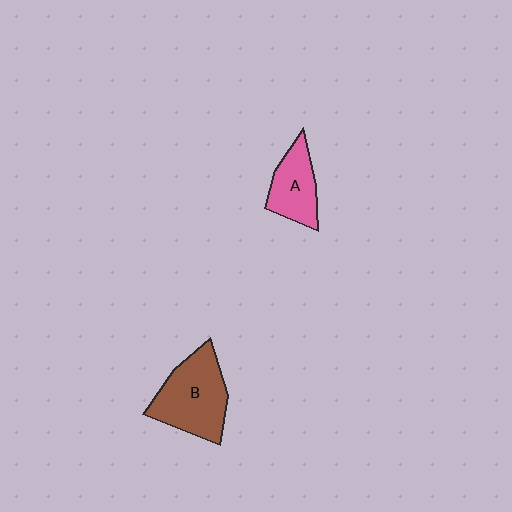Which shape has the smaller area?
Shape A (pink).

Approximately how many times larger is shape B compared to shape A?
Approximately 1.6 times.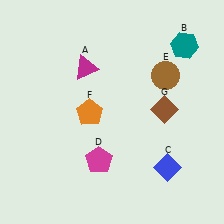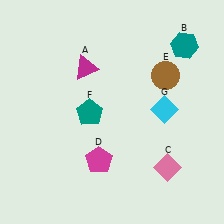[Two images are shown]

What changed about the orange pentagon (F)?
In Image 1, F is orange. In Image 2, it changed to teal.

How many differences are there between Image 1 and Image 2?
There are 3 differences between the two images.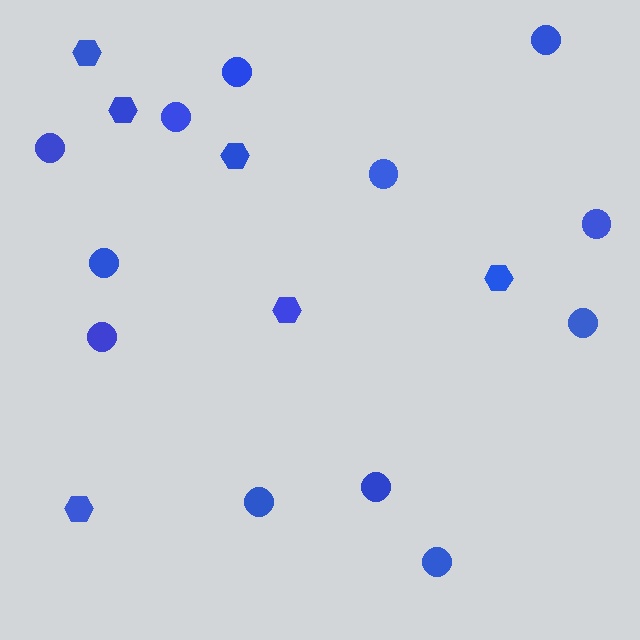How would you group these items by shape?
There are 2 groups: one group of circles (12) and one group of hexagons (6).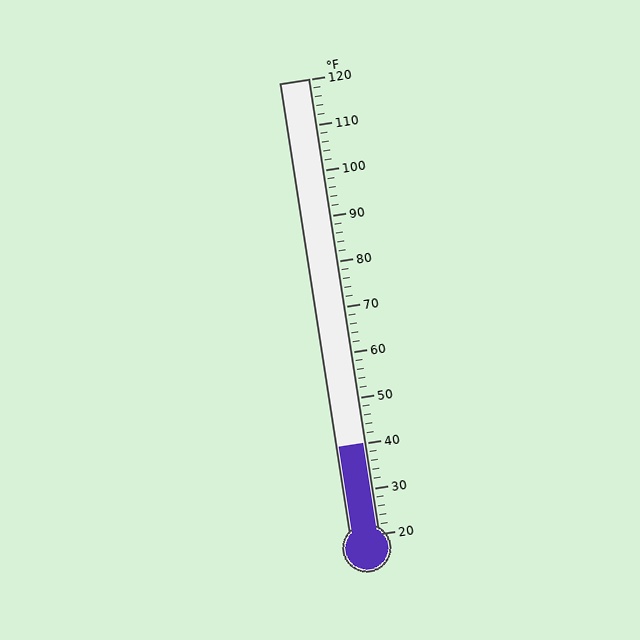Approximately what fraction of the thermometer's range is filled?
The thermometer is filled to approximately 20% of its range.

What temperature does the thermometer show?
The thermometer shows approximately 40°F.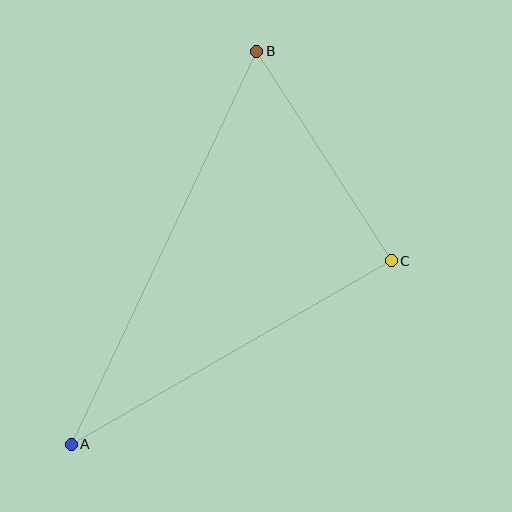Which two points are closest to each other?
Points B and C are closest to each other.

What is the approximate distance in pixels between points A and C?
The distance between A and C is approximately 369 pixels.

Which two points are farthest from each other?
Points A and B are farthest from each other.